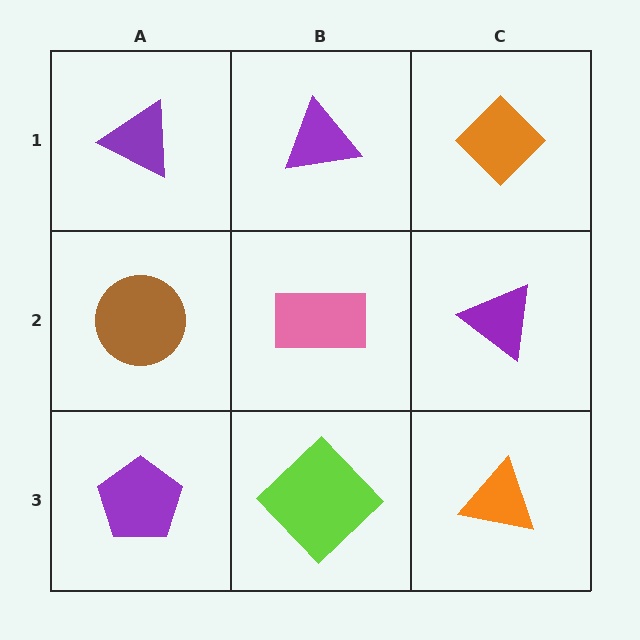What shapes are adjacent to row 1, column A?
A brown circle (row 2, column A), a purple triangle (row 1, column B).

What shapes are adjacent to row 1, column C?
A purple triangle (row 2, column C), a purple triangle (row 1, column B).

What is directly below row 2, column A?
A purple pentagon.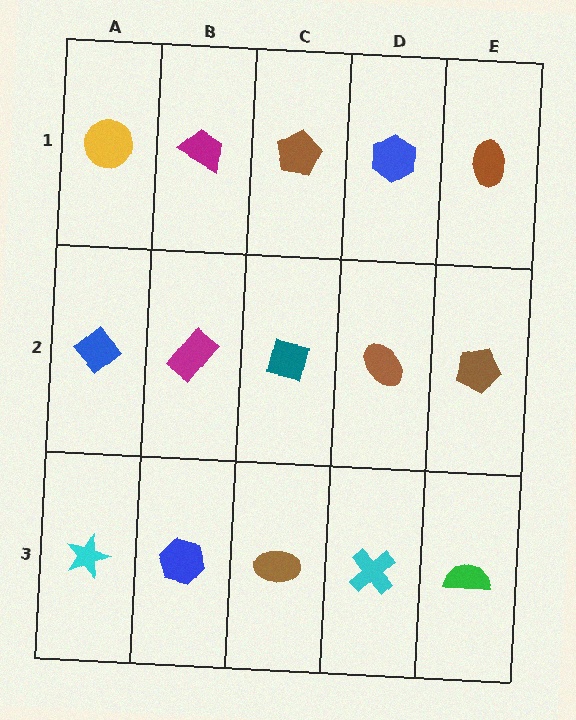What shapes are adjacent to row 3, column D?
A brown ellipse (row 2, column D), a brown ellipse (row 3, column C), a green semicircle (row 3, column E).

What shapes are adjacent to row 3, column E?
A brown pentagon (row 2, column E), a cyan cross (row 3, column D).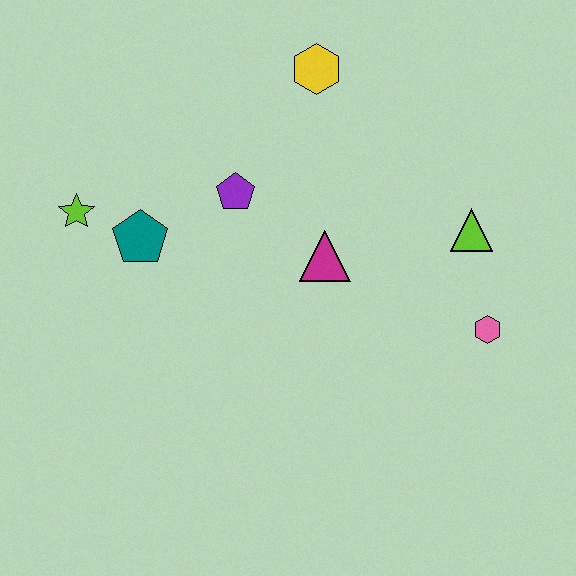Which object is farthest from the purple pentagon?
The pink hexagon is farthest from the purple pentagon.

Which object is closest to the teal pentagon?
The lime star is closest to the teal pentagon.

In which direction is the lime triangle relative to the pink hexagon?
The lime triangle is above the pink hexagon.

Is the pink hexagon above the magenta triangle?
No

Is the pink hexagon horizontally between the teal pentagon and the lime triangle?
No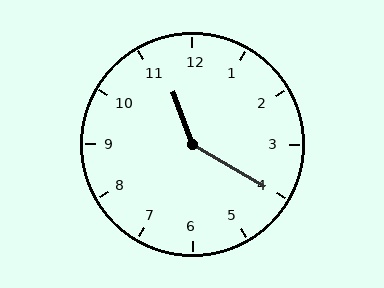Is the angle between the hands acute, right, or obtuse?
It is obtuse.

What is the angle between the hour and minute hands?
Approximately 140 degrees.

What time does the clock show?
11:20.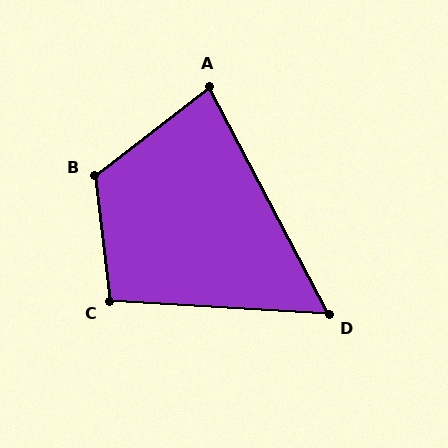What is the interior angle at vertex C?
Approximately 100 degrees (obtuse).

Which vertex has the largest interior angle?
B, at approximately 121 degrees.